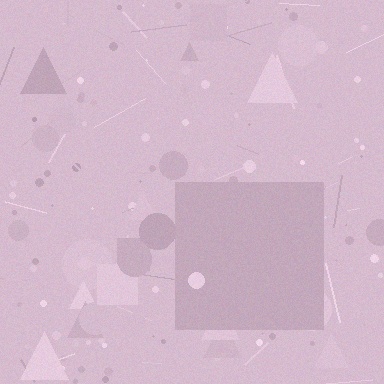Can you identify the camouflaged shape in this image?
The camouflaged shape is a square.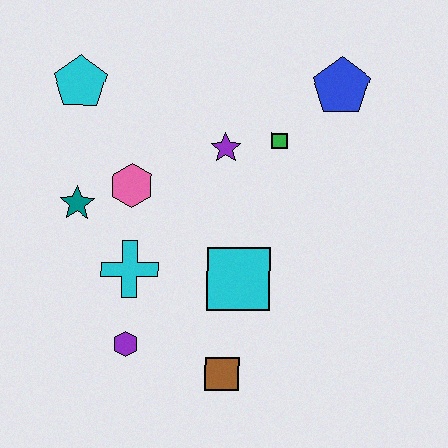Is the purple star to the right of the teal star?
Yes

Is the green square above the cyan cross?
Yes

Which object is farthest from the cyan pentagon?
The brown square is farthest from the cyan pentagon.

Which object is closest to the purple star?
The green square is closest to the purple star.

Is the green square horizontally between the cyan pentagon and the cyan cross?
No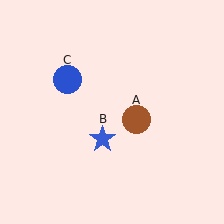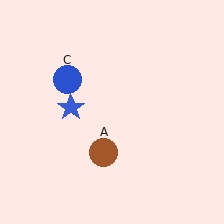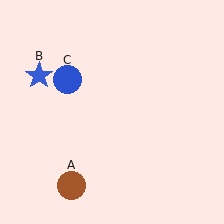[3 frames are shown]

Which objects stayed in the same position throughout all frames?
Blue circle (object C) remained stationary.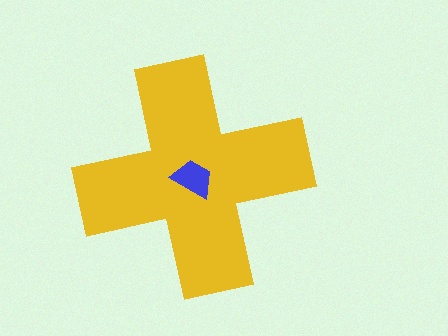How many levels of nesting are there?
2.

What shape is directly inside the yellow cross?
The blue trapezoid.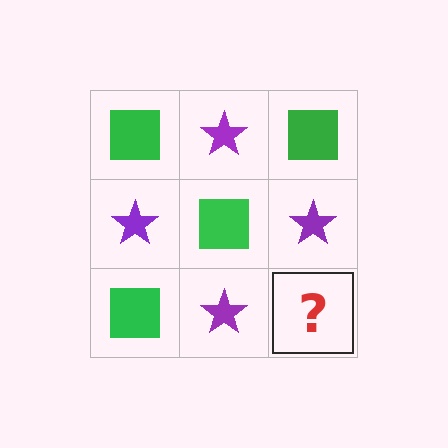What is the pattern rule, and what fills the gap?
The rule is that it alternates green square and purple star in a checkerboard pattern. The gap should be filled with a green square.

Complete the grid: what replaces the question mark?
The question mark should be replaced with a green square.